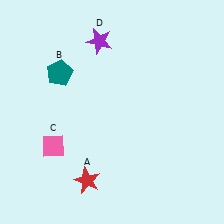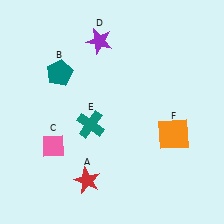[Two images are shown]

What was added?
A teal cross (E), an orange square (F) were added in Image 2.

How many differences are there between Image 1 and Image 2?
There are 2 differences between the two images.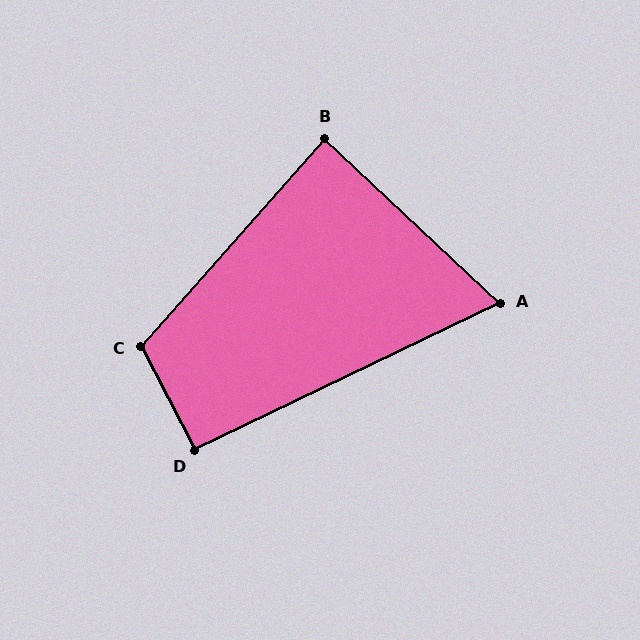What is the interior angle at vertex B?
Approximately 88 degrees (approximately right).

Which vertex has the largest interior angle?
C, at approximately 111 degrees.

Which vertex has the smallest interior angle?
A, at approximately 69 degrees.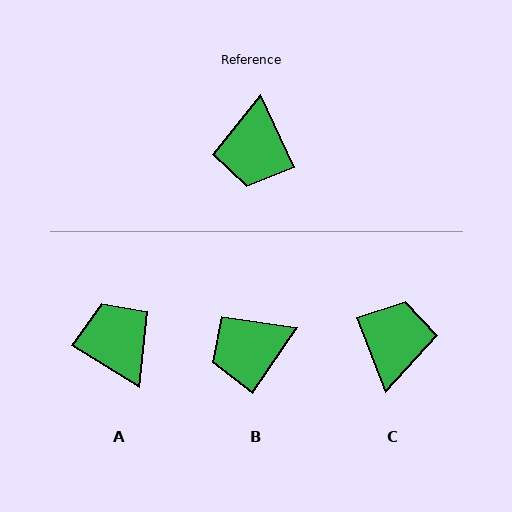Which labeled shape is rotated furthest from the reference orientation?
C, about 176 degrees away.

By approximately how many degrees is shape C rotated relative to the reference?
Approximately 176 degrees counter-clockwise.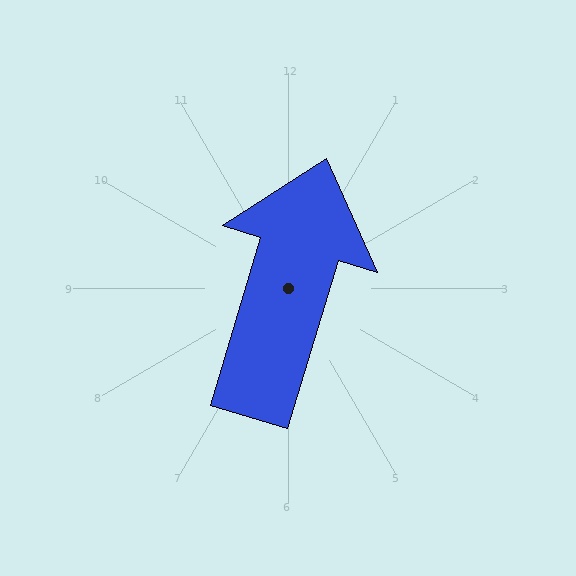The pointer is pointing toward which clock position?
Roughly 1 o'clock.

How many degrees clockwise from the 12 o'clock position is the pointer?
Approximately 17 degrees.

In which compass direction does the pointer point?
North.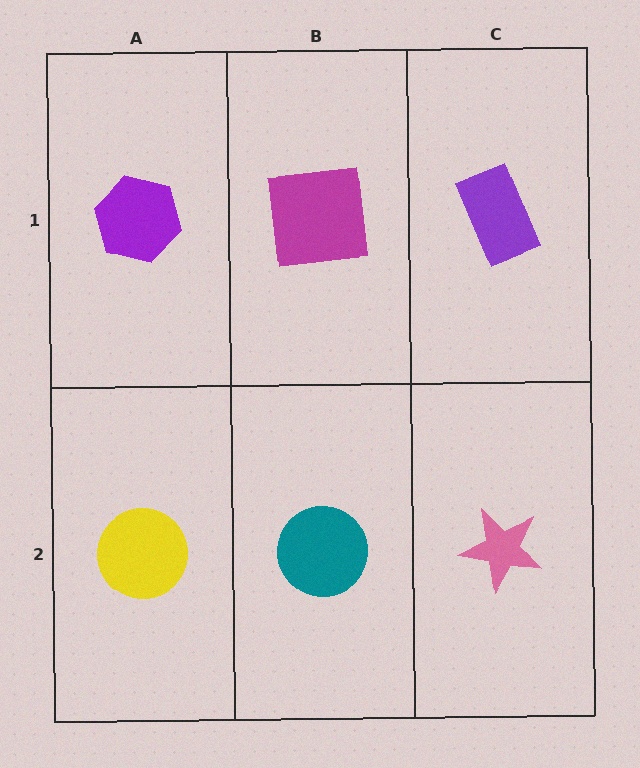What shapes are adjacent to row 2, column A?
A purple hexagon (row 1, column A), a teal circle (row 2, column B).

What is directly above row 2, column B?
A magenta square.